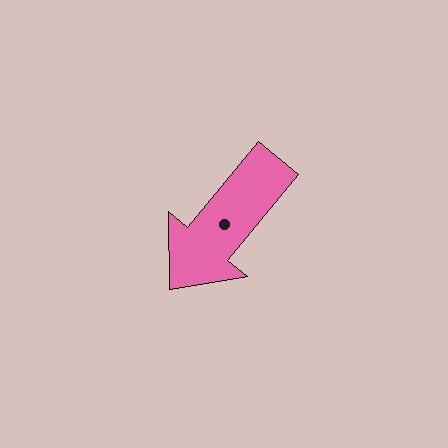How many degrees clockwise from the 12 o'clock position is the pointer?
Approximately 220 degrees.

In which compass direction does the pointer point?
Southwest.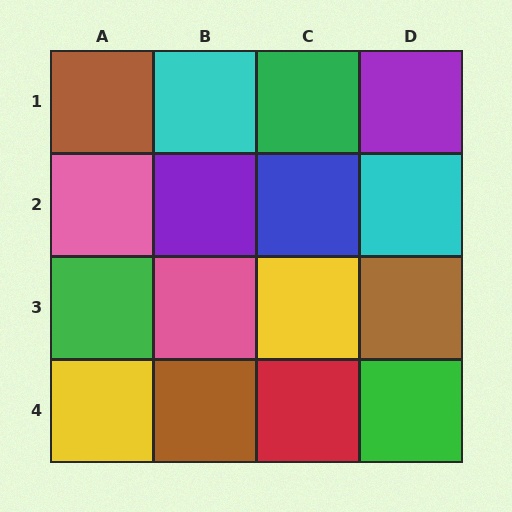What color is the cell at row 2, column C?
Blue.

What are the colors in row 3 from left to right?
Green, pink, yellow, brown.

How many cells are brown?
3 cells are brown.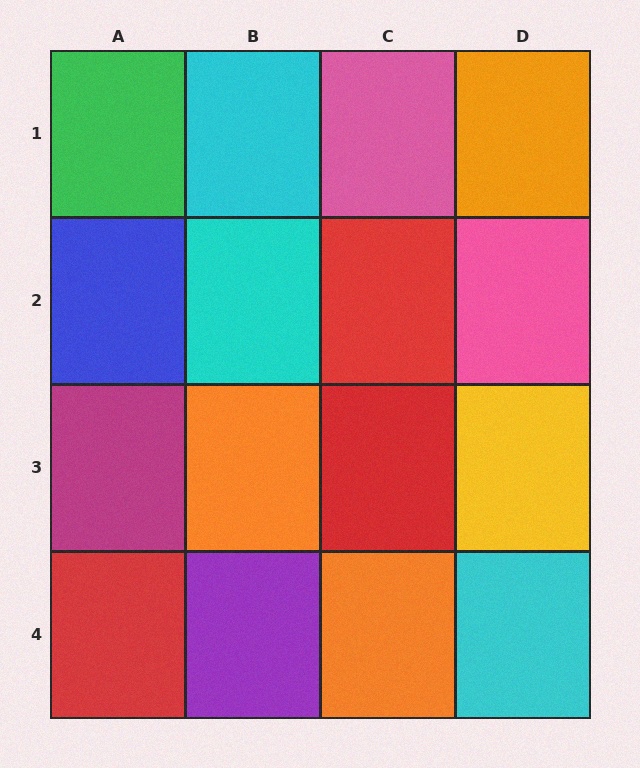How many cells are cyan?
3 cells are cyan.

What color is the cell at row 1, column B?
Cyan.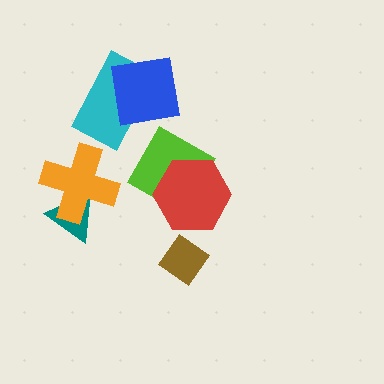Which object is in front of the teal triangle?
The orange cross is in front of the teal triangle.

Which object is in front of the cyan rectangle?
The blue square is in front of the cyan rectangle.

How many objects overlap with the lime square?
1 object overlaps with the lime square.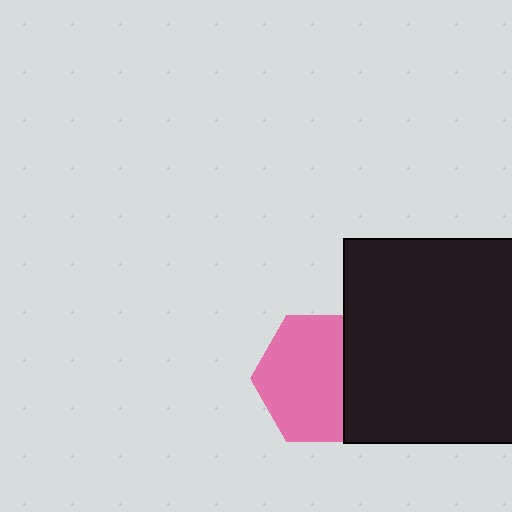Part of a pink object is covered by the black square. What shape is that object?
It is a hexagon.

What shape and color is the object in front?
The object in front is a black square.